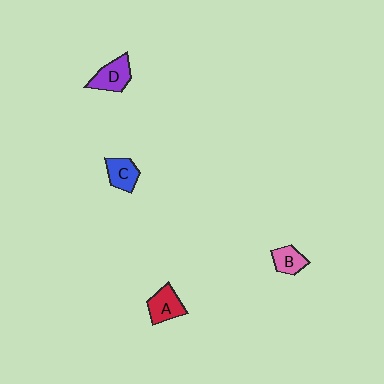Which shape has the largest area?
Shape D (purple).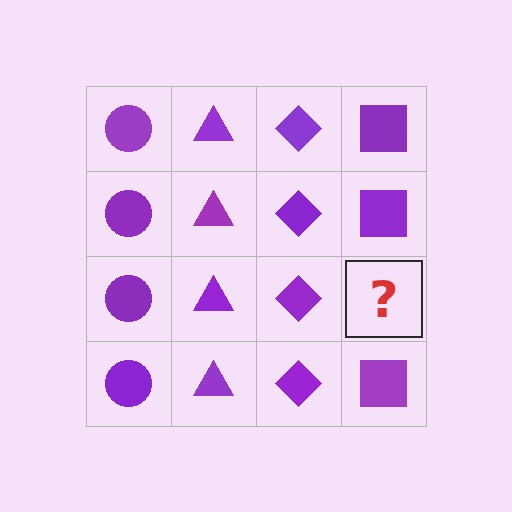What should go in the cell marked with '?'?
The missing cell should contain a purple square.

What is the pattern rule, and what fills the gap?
The rule is that each column has a consistent shape. The gap should be filled with a purple square.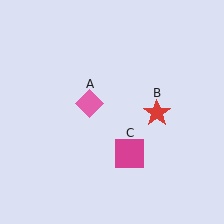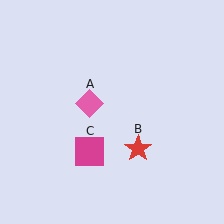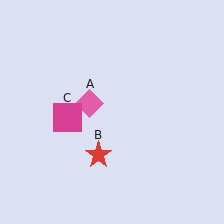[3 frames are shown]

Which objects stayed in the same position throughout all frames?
Pink diamond (object A) remained stationary.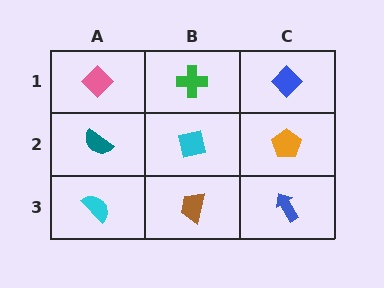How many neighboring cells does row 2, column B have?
4.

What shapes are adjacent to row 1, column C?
An orange pentagon (row 2, column C), a green cross (row 1, column B).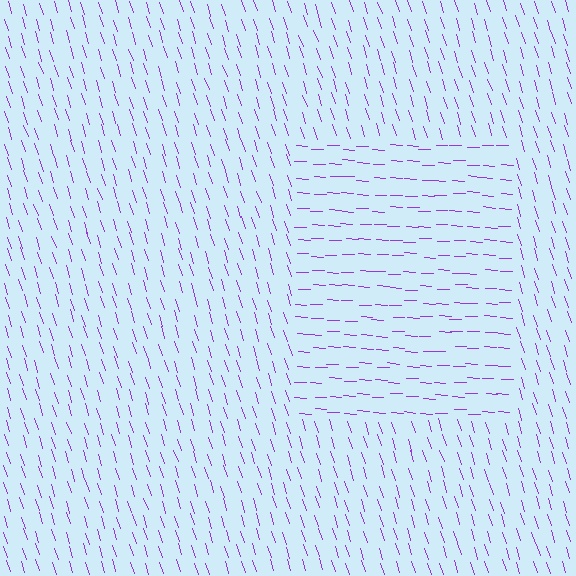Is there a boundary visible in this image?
Yes, there is a texture boundary formed by a change in line orientation.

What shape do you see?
I see a rectangle.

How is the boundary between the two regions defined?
The boundary is defined purely by a change in line orientation (approximately 69 degrees difference). All lines are the same color and thickness.